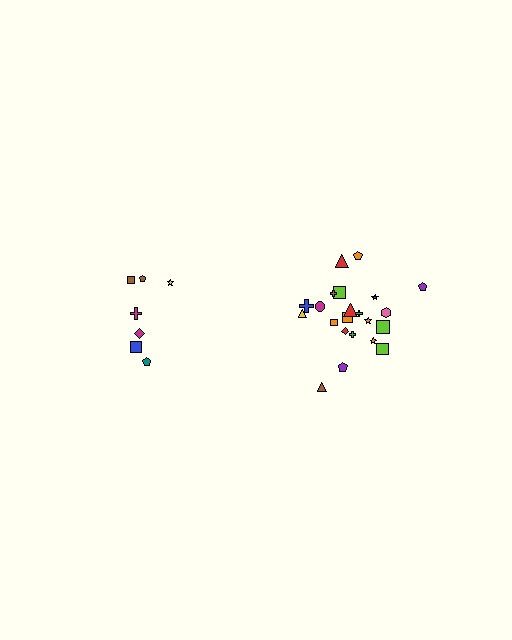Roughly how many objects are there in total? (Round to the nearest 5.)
Roughly 30 objects in total.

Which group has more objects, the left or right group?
The right group.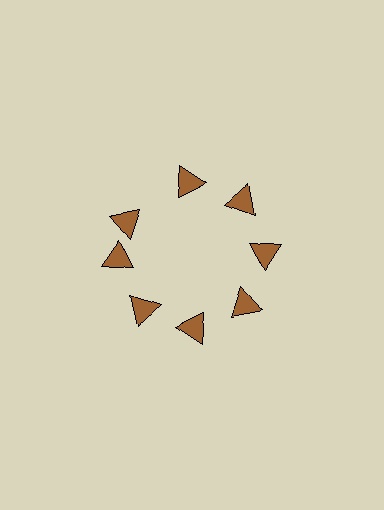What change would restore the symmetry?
The symmetry would be restored by rotating it back into even spacing with its neighbors so that all 8 triangles sit at equal angles and equal distance from the center.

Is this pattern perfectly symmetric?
No. The 8 brown triangles are arranged in a ring, but one element near the 10 o'clock position is rotated out of alignment along the ring, breaking the 8-fold rotational symmetry.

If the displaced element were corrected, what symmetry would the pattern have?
It would have 8-fold rotational symmetry — the pattern would map onto itself every 45 degrees.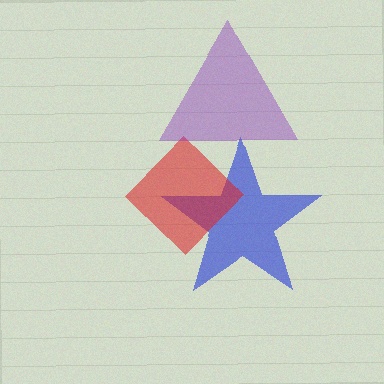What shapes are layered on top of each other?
The layered shapes are: a blue star, a red diamond, a purple triangle.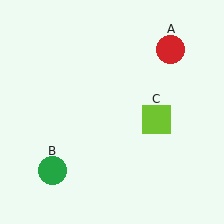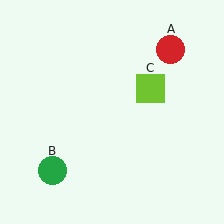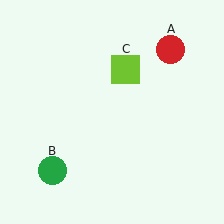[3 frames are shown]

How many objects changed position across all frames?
1 object changed position: lime square (object C).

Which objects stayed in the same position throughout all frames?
Red circle (object A) and green circle (object B) remained stationary.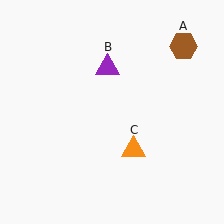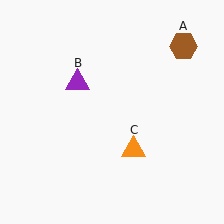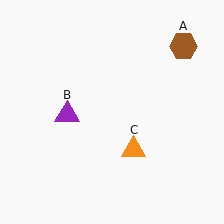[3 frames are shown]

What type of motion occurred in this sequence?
The purple triangle (object B) rotated counterclockwise around the center of the scene.